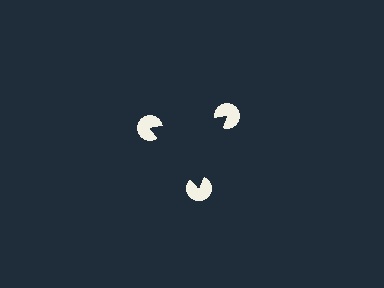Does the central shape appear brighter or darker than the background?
It typically appears slightly darker than the background, even though no actual brightness change is drawn.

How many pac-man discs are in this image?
There are 3 — one at each vertex of the illusory triangle.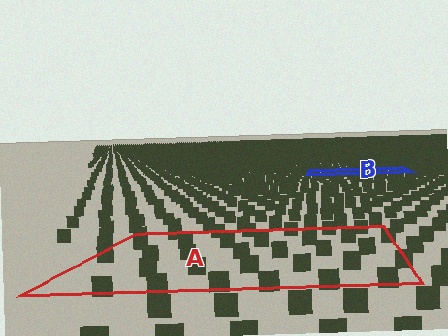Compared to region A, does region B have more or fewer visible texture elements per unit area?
Region B has more texture elements per unit area — they are packed more densely because it is farther away.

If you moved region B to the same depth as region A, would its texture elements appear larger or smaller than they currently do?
They would appear larger. At a closer depth, the same texture elements are projected at a bigger on-screen size.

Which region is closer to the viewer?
Region A is closer. The texture elements there are larger and more spread out.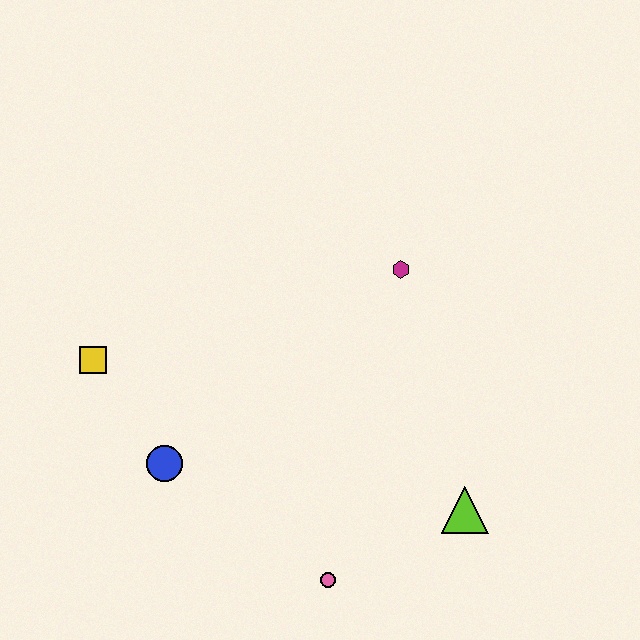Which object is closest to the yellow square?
The blue circle is closest to the yellow square.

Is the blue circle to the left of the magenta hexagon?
Yes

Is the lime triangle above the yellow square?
No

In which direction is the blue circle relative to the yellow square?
The blue circle is below the yellow square.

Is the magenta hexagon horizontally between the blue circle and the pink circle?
No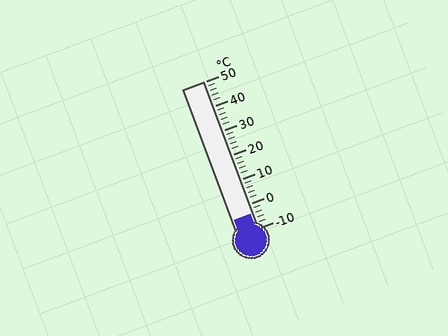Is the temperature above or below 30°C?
The temperature is below 30°C.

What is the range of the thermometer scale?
The thermometer scale ranges from -10°C to 50°C.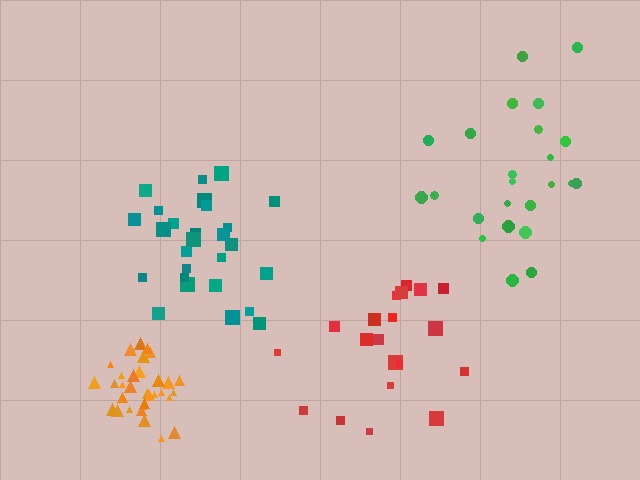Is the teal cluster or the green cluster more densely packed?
Teal.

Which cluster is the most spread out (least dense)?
Green.